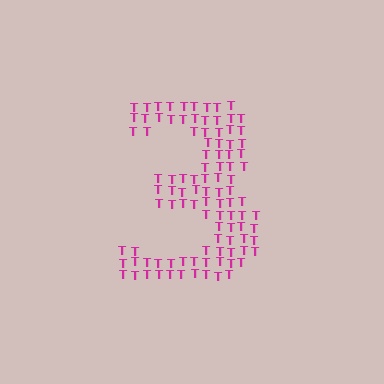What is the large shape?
The large shape is the digit 3.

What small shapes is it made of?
It is made of small letter T's.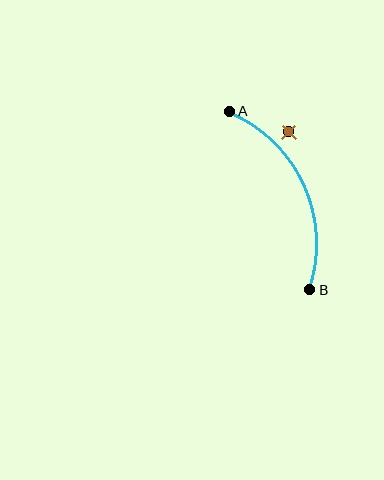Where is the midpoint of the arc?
The arc midpoint is the point on the curve farthest from the straight line joining A and B. It sits to the right of that line.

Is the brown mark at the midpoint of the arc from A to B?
No — the brown mark does not lie on the arc at all. It sits slightly outside the curve.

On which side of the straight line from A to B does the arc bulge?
The arc bulges to the right of the straight line connecting A and B.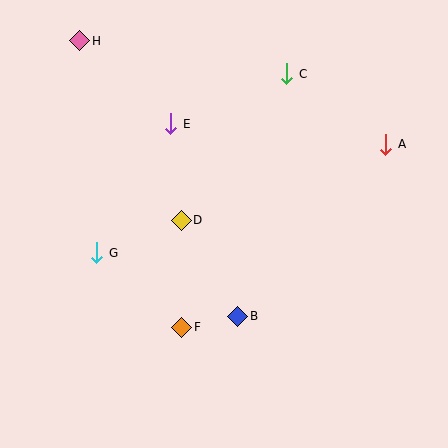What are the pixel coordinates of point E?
Point E is at (171, 124).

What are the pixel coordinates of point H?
Point H is at (80, 41).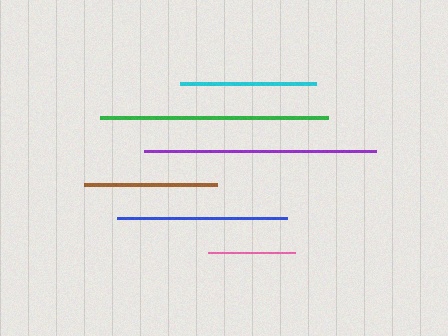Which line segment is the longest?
The purple line is the longest at approximately 232 pixels.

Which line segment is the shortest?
The pink line is the shortest at approximately 87 pixels.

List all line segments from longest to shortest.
From longest to shortest: purple, green, blue, cyan, brown, pink.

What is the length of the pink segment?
The pink segment is approximately 87 pixels long.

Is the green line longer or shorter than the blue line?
The green line is longer than the blue line.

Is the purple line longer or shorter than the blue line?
The purple line is longer than the blue line.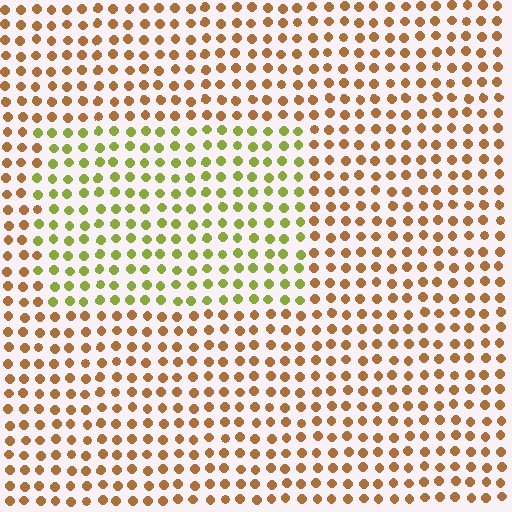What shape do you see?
I see a rectangle.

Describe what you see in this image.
The image is filled with small brown elements in a uniform arrangement. A rectangle-shaped region is visible where the elements are tinted to a slightly different hue, forming a subtle color boundary.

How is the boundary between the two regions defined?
The boundary is defined purely by a slight shift in hue (about 52 degrees). Spacing, size, and orientation are identical on both sides.